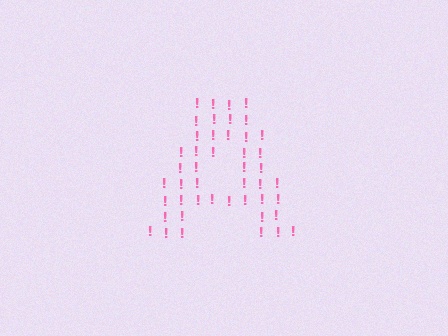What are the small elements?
The small elements are exclamation marks.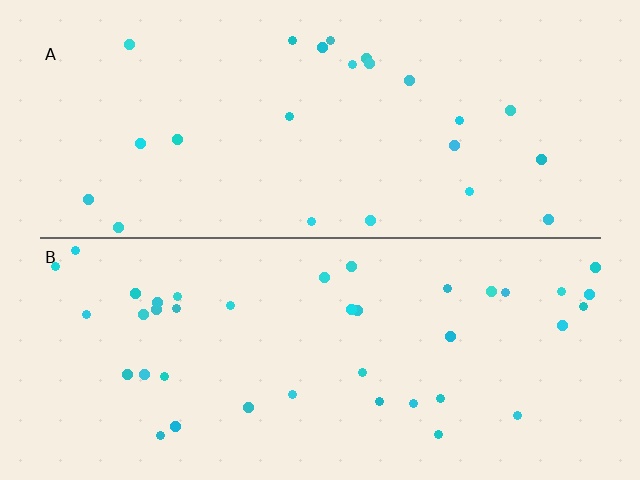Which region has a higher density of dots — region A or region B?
B (the bottom).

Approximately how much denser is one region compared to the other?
Approximately 1.7× — region B over region A.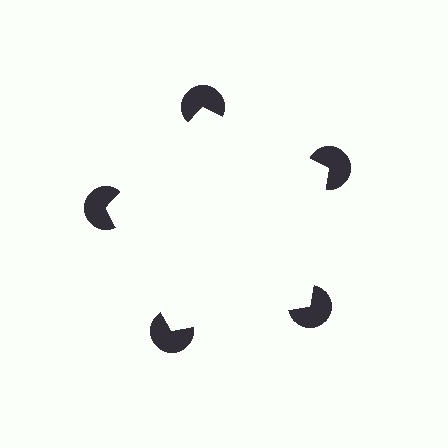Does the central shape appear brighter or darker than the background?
It typically appears slightly brighter than the background, even though no actual brightness change is drawn.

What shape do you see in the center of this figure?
An illusory pentagon — its edges are inferred from the aligned wedge cuts in the pac-man discs, not physically drawn.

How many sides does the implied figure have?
5 sides.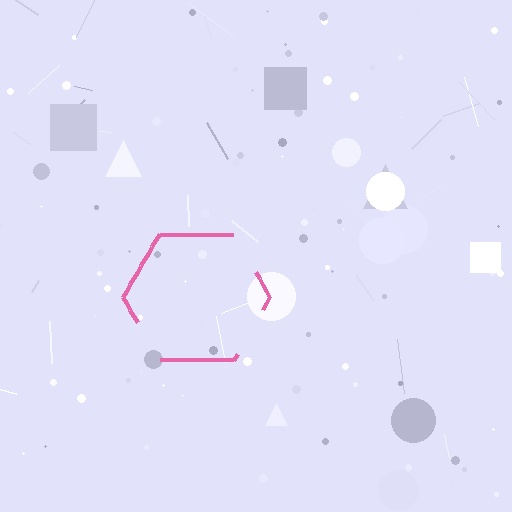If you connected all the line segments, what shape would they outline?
They would outline a hexagon.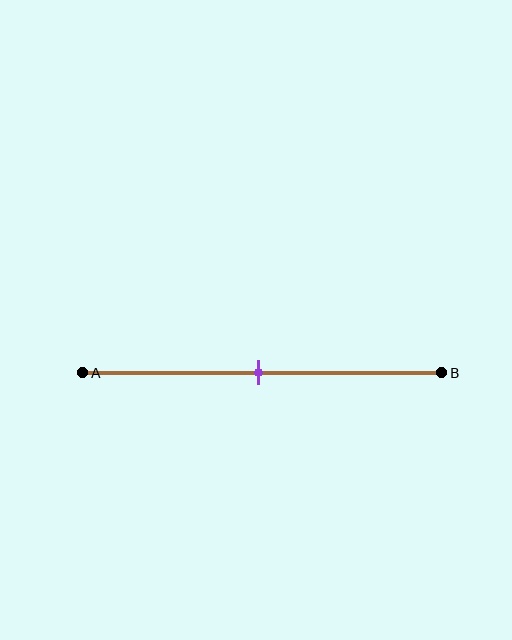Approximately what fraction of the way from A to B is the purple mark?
The purple mark is approximately 50% of the way from A to B.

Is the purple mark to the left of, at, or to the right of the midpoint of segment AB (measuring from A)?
The purple mark is approximately at the midpoint of segment AB.